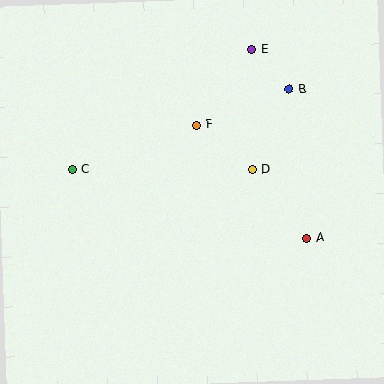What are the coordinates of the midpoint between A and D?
The midpoint between A and D is at (280, 204).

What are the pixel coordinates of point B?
Point B is at (289, 89).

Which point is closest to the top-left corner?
Point C is closest to the top-left corner.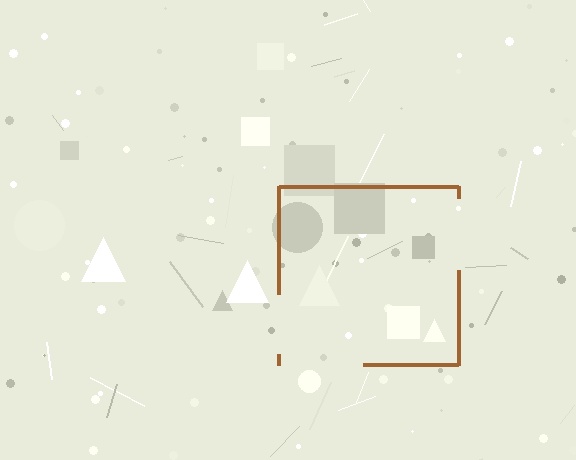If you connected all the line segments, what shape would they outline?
They would outline a square.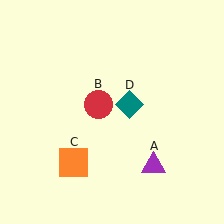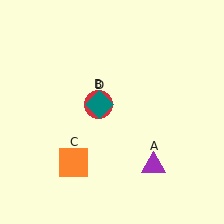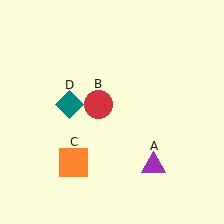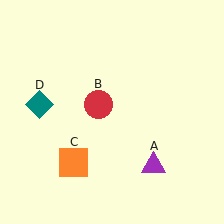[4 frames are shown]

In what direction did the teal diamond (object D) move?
The teal diamond (object D) moved left.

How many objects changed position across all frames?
1 object changed position: teal diamond (object D).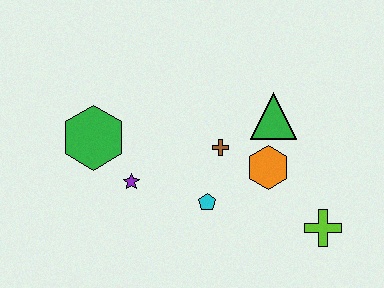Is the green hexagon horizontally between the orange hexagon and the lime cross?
No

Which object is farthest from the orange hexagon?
The green hexagon is farthest from the orange hexagon.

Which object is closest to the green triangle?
The orange hexagon is closest to the green triangle.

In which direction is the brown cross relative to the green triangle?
The brown cross is to the left of the green triangle.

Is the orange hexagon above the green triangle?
No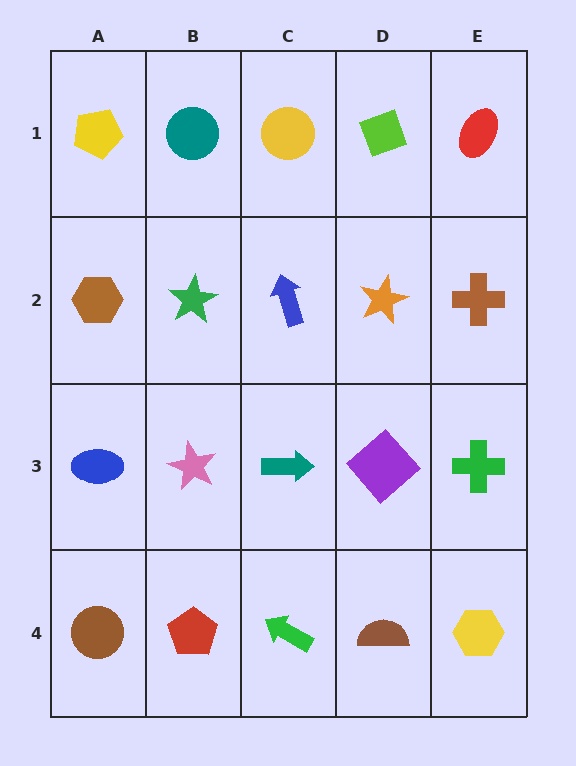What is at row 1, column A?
A yellow pentagon.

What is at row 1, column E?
A red ellipse.